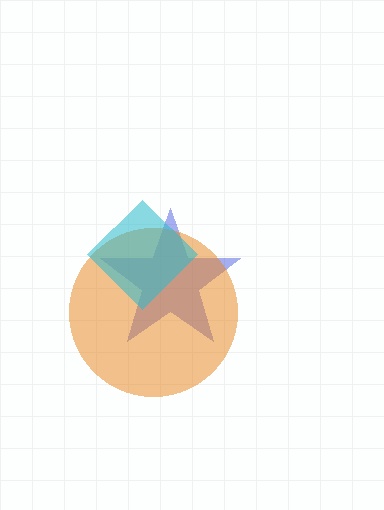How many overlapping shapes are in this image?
There are 3 overlapping shapes in the image.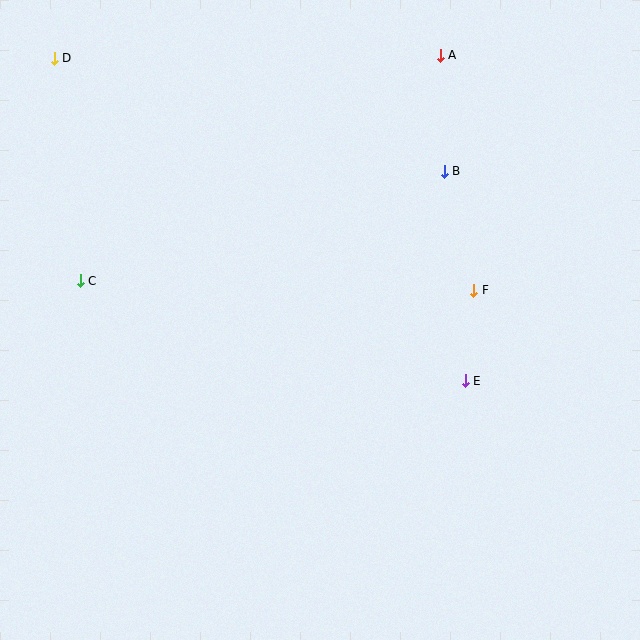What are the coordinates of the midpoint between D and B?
The midpoint between D and B is at (249, 115).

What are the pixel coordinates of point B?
Point B is at (444, 171).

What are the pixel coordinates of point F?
Point F is at (474, 290).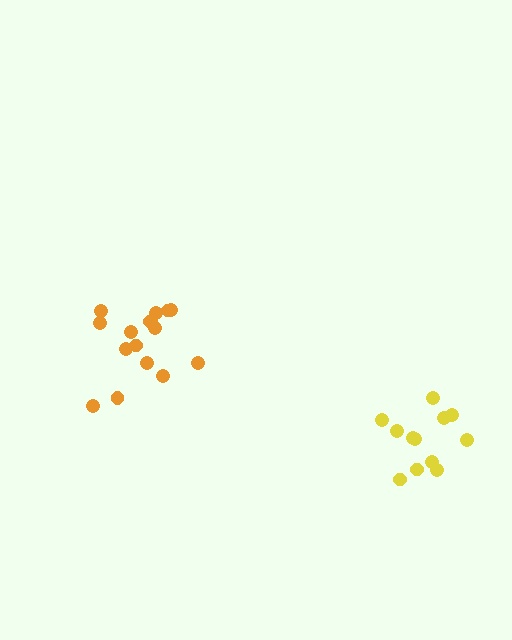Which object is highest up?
The orange cluster is topmost.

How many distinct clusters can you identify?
There are 2 distinct clusters.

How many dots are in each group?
Group 1: 16 dots, Group 2: 12 dots (28 total).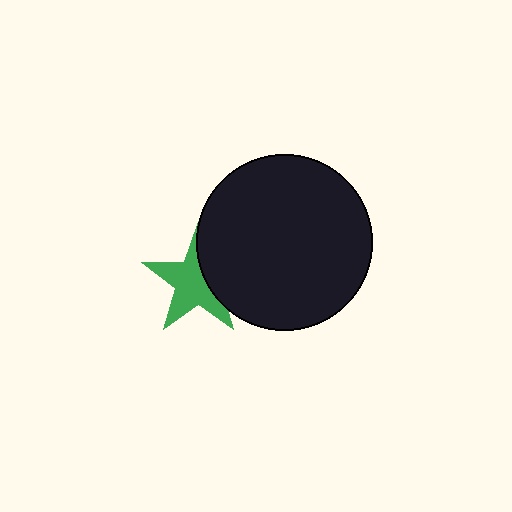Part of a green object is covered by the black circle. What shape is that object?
It is a star.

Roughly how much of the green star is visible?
About half of it is visible (roughly 65%).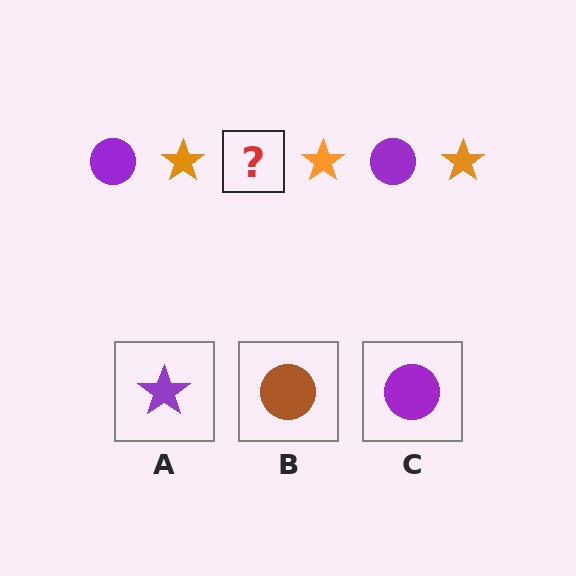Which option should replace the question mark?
Option C.